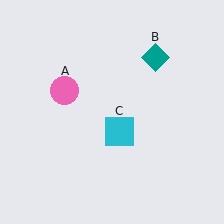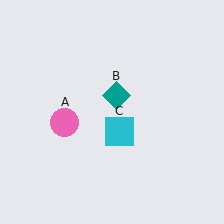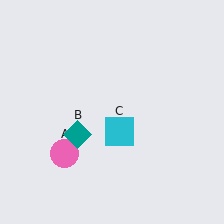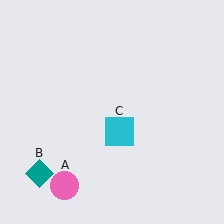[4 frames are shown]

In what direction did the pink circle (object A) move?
The pink circle (object A) moved down.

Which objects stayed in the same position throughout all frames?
Cyan square (object C) remained stationary.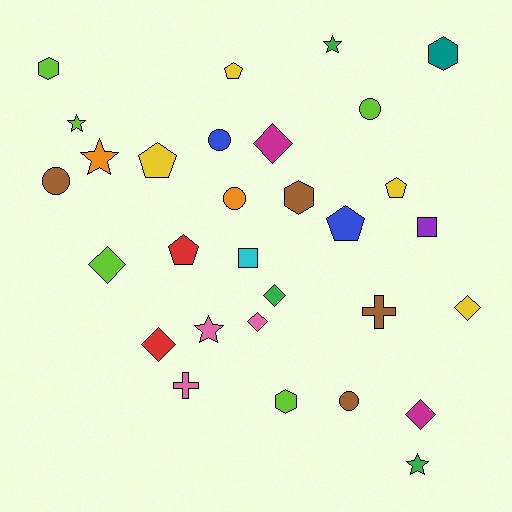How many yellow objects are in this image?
There are 4 yellow objects.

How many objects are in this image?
There are 30 objects.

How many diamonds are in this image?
There are 7 diamonds.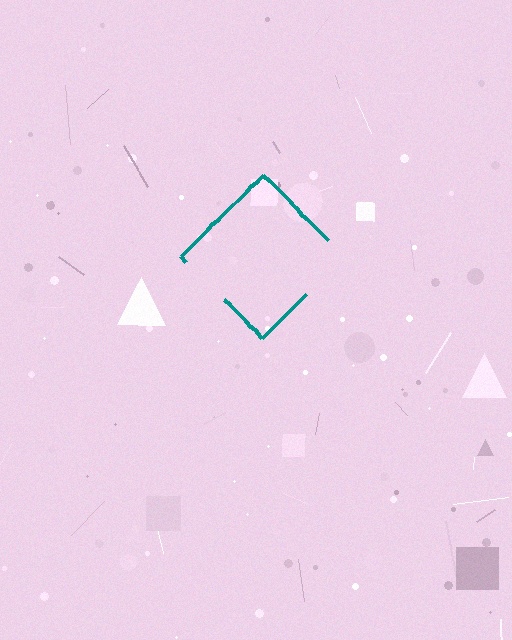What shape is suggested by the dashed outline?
The dashed outline suggests a diamond.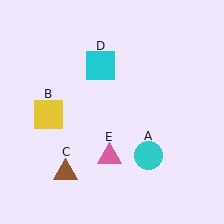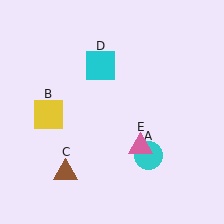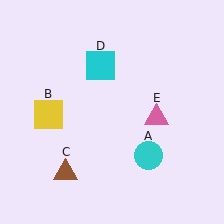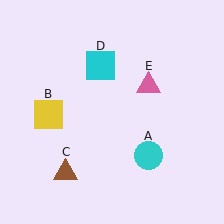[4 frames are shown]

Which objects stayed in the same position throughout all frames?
Cyan circle (object A) and yellow square (object B) and brown triangle (object C) and cyan square (object D) remained stationary.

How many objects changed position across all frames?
1 object changed position: pink triangle (object E).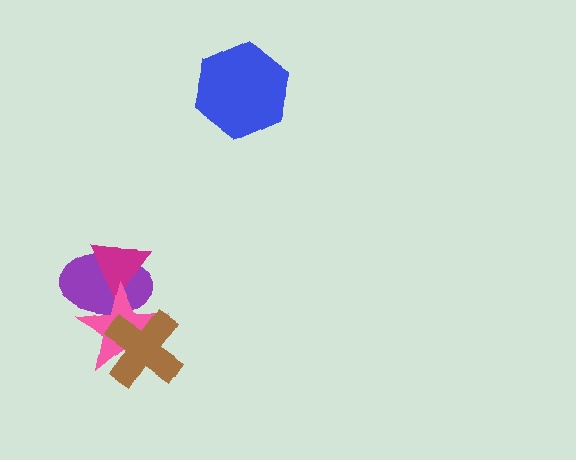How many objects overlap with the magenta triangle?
2 objects overlap with the magenta triangle.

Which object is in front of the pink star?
The brown cross is in front of the pink star.